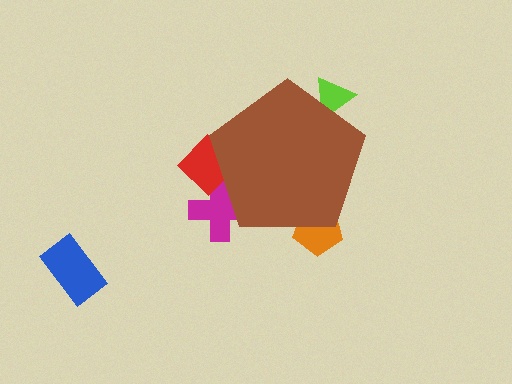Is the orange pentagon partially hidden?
Yes, the orange pentagon is partially hidden behind the brown pentagon.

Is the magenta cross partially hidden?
Yes, the magenta cross is partially hidden behind the brown pentagon.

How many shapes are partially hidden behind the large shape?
4 shapes are partially hidden.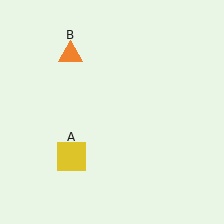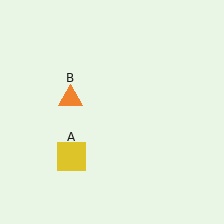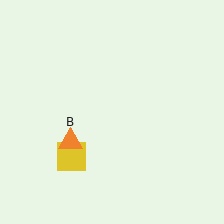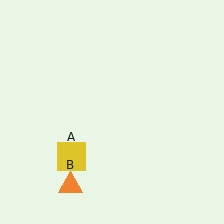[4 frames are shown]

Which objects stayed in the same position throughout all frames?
Yellow square (object A) remained stationary.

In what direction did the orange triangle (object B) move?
The orange triangle (object B) moved down.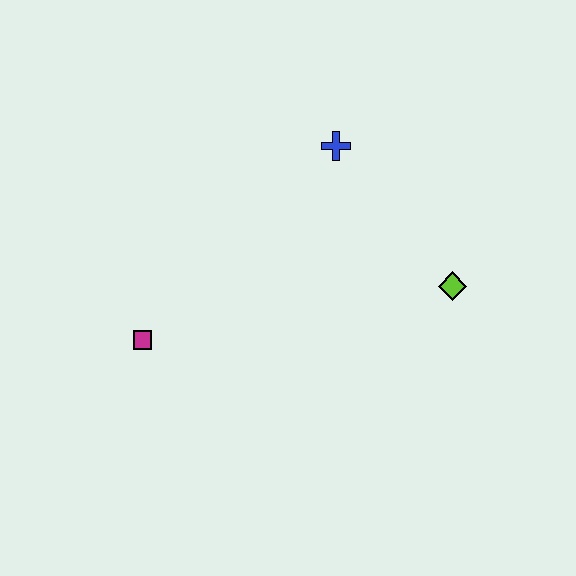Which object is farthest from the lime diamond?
The magenta square is farthest from the lime diamond.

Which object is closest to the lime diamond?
The blue cross is closest to the lime diamond.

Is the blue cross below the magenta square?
No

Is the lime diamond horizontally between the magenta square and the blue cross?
No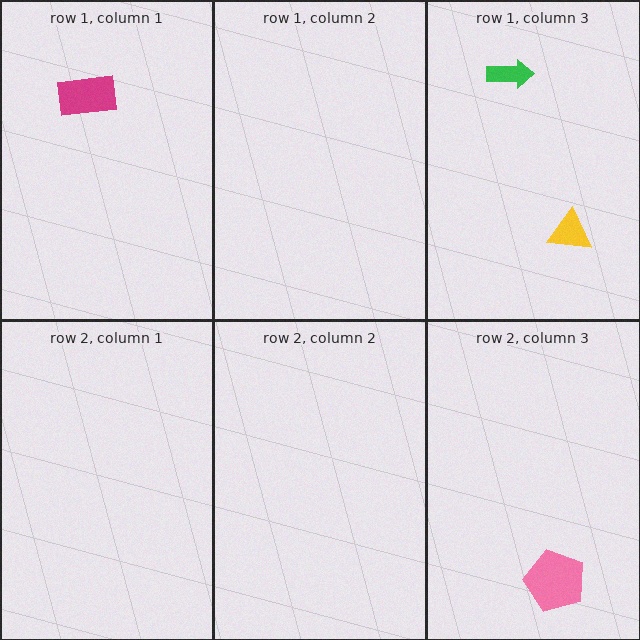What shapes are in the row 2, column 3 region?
The pink pentagon.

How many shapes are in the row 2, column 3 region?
1.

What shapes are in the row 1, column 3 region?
The yellow triangle, the green arrow.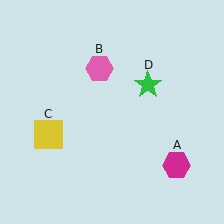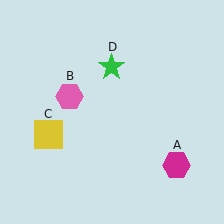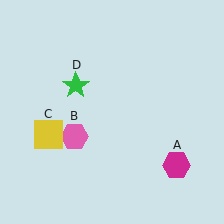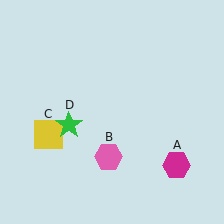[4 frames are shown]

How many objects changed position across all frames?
2 objects changed position: pink hexagon (object B), green star (object D).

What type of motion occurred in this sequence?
The pink hexagon (object B), green star (object D) rotated counterclockwise around the center of the scene.